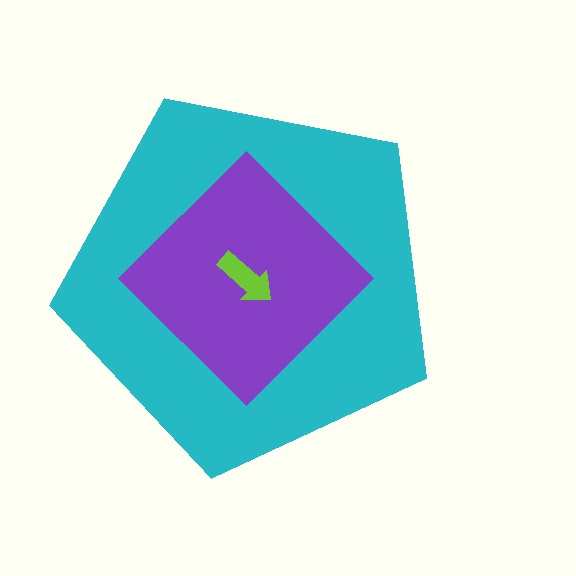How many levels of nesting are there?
3.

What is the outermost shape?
The cyan pentagon.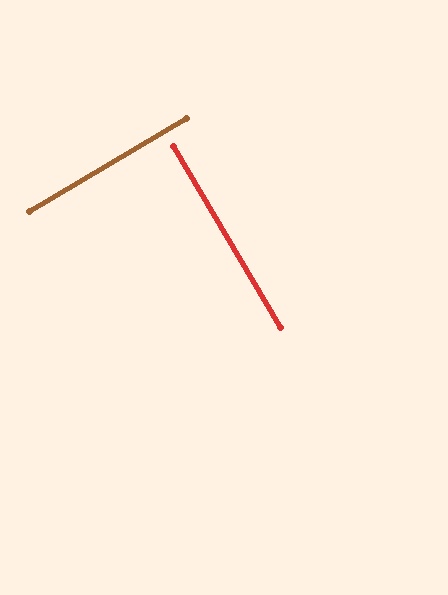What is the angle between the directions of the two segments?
Approximately 90 degrees.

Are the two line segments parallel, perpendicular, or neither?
Perpendicular — they meet at approximately 90°.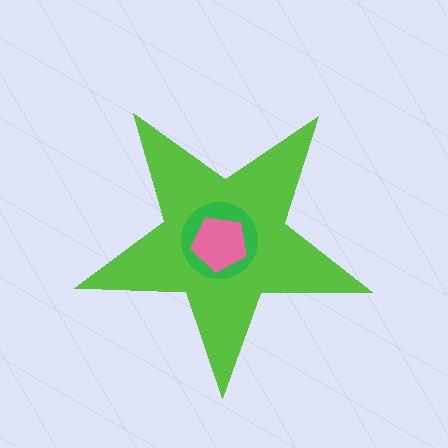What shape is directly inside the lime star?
The green circle.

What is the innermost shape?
The pink pentagon.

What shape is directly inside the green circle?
The pink pentagon.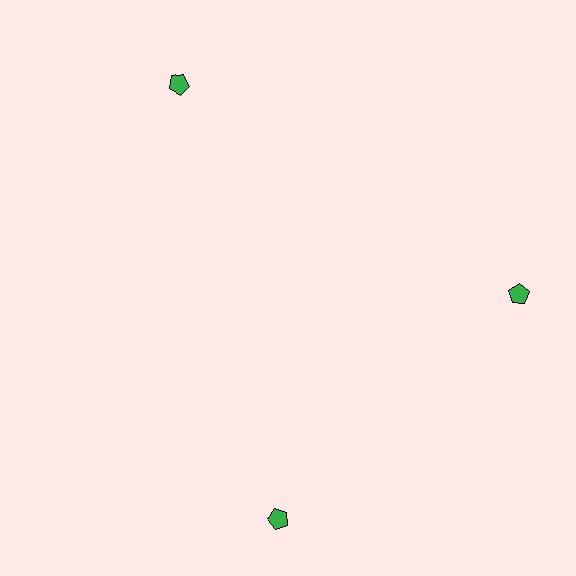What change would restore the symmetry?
The symmetry would be restored by rotating it back into even spacing with its neighbors so that all 3 pentagons sit at equal angles and equal distance from the center.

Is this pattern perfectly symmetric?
No. The 3 green pentagons are arranged in a ring, but one element near the 7 o'clock position is rotated out of alignment along the ring, breaking the 3-fold rotational symmetry.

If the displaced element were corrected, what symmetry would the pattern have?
It would have 3-fold rotational symmetry — the pattern would map onto itself every 120 degrees.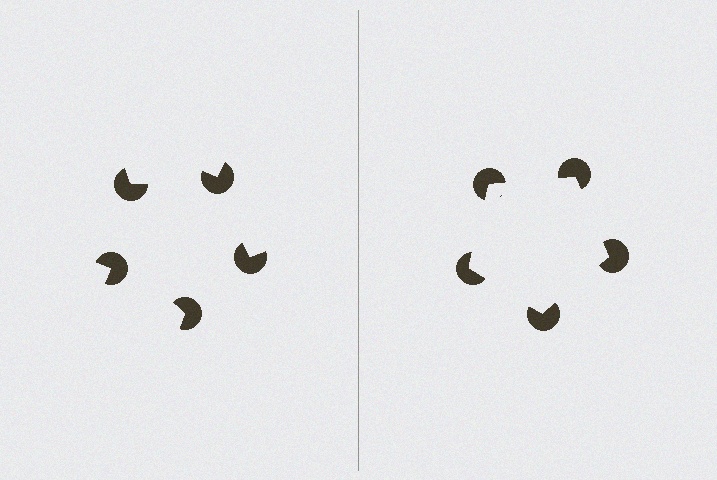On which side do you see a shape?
An illusory pentagon appears on the right side. On the left side the wedge cuts are rotated, so no coherent shape forms.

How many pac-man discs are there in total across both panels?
10 — 5 on each side.